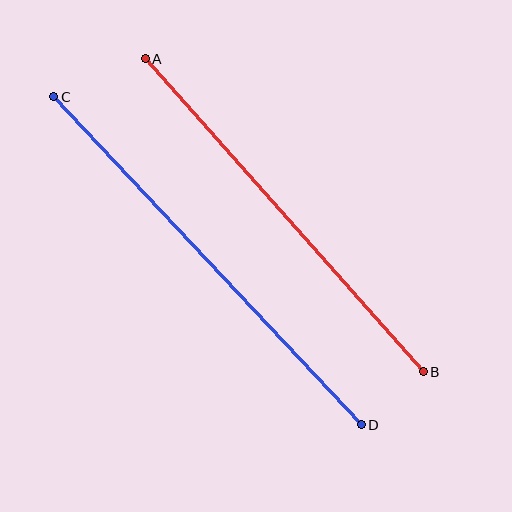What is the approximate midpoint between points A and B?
The midpoint is at approximately (284, 215) pixels.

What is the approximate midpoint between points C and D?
The midpoint is at approximately (208, 261) pixels.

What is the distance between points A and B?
The distance is approximately 419 pixels.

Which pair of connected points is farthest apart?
Points C and D are farthest apart.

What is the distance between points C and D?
The distance is approximately 450 pixels.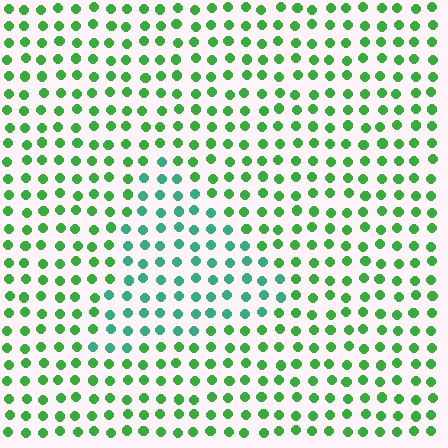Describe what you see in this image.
The image is filled with small green elements in a uniform arrangement. A triangle-shaped region is visible where the elements are tinted to a slightly different hue, forming a subtle color boundary.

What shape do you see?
I see a triangle.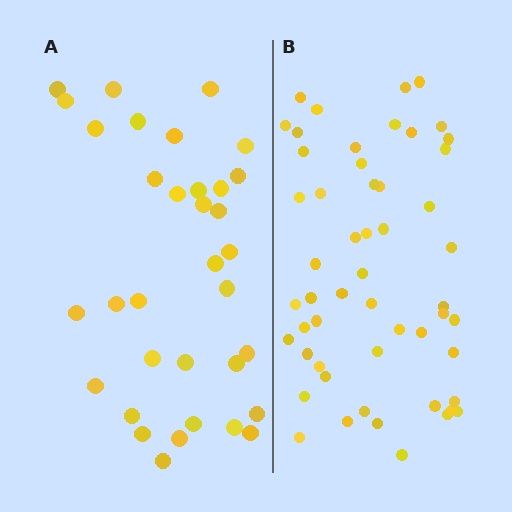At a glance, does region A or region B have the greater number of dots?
Region B (the right region) has more dots.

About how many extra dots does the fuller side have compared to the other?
Region B has approximately 20 more dots than region A.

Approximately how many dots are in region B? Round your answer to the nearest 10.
About 50 dots. (The exact count is 53, which rounds to 50.)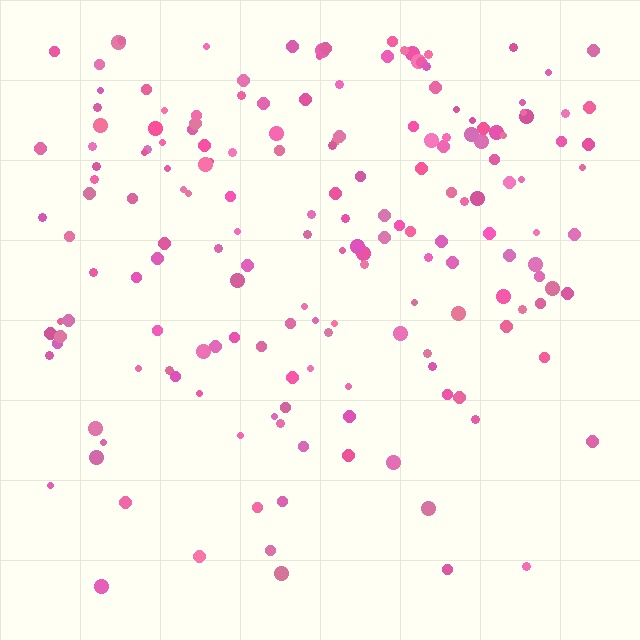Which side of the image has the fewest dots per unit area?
The bottom.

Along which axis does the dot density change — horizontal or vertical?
Vertical.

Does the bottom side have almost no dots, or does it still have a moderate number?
Still a moderate number, just noticeably fewer than the top.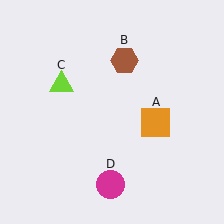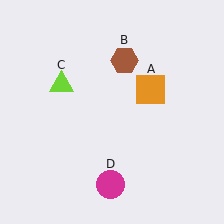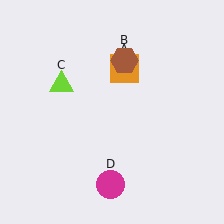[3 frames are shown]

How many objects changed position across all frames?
1 object changed position: orange square (object A).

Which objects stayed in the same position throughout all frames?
Brown hexagon (object B) and lime triangle (object C) and magenta circle (object D) remained stationary.